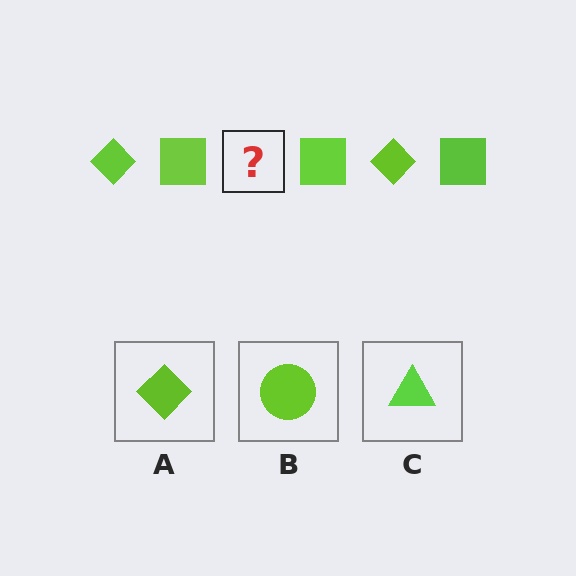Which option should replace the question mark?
Option A.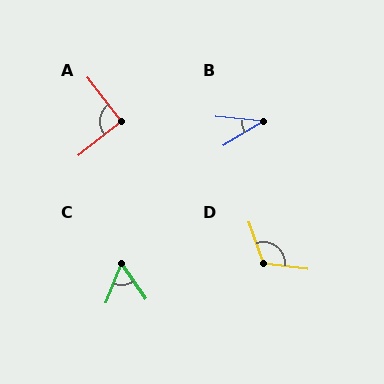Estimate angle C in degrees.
Approximately 57 degrees.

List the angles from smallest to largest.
B (37°), C (57°), A (91°), D (116°).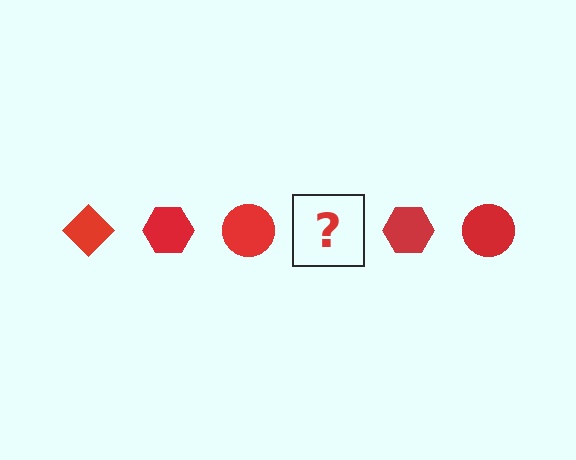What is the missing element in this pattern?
The missing element is a red diamond.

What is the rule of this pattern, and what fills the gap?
The rule is that the pattern cycles through diamond, hexagon, circle shapes in red. The gap should be filled with a red diamond.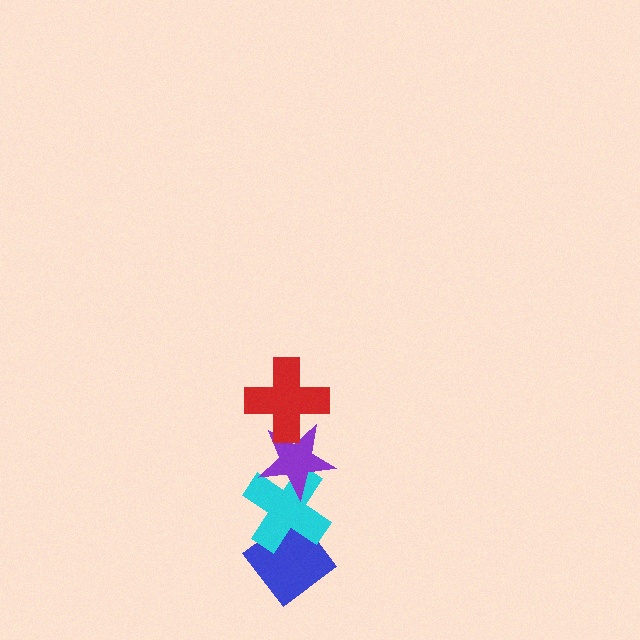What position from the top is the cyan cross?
The cyan cross is 3rd from the top.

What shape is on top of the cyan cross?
The purple star is on top of the cyan cross.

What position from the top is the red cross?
The red cross is 1st from the top.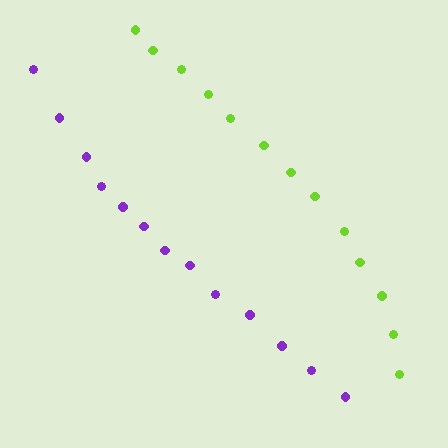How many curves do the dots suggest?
There are 2 distinct paths.